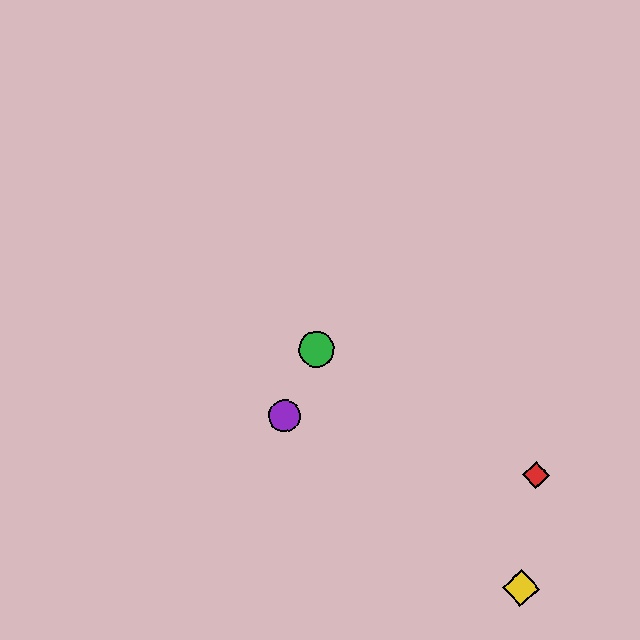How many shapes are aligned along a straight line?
3 shapes (the blue diamond, the green circle, the purple circle) are aligned along a straight line.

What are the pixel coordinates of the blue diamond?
The blue diamond is at (284, 416).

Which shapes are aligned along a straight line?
The blue diamond, the green circle, the purple circle are aligned along a straight line.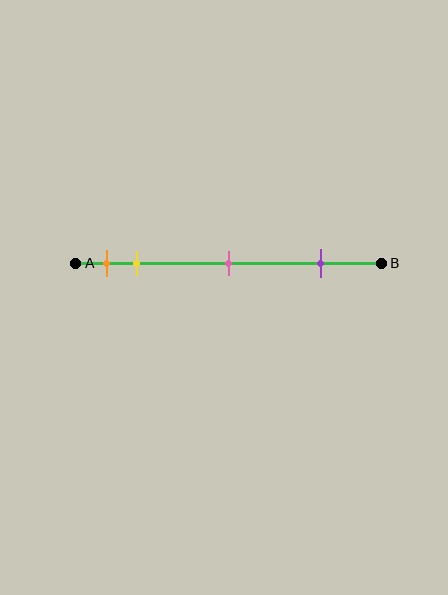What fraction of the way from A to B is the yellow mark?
The yellow mark is approximately 20% (0.2) of the way from A to B.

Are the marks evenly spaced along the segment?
No, the marks are not evenly spaced.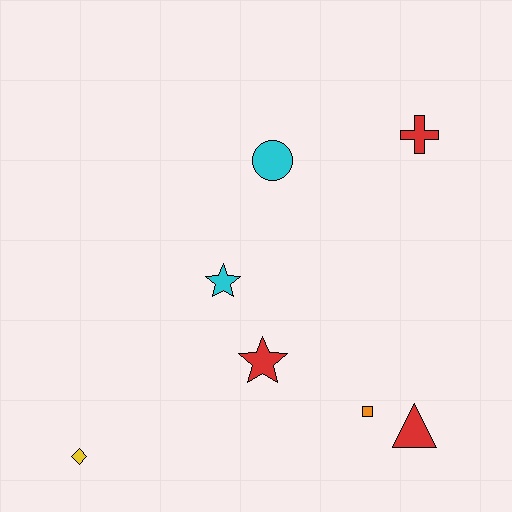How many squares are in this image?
There is 1 square.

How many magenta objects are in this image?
There are no magenta objects.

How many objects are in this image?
There are 7 objects.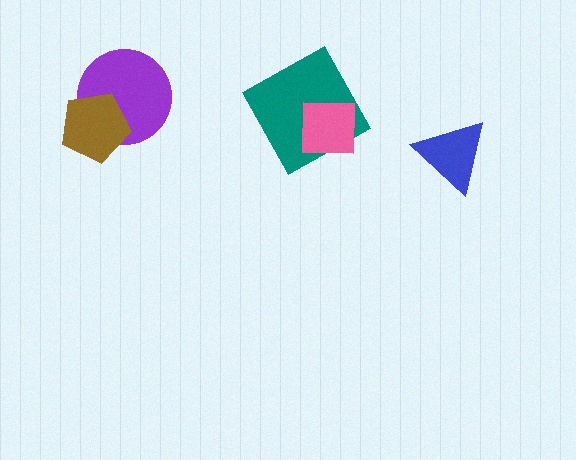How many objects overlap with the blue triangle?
0 objects overlap with the blue triangle.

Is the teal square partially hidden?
Yes, it is partially covered by another shape.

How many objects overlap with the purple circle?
1 object overlaps with the purple circle.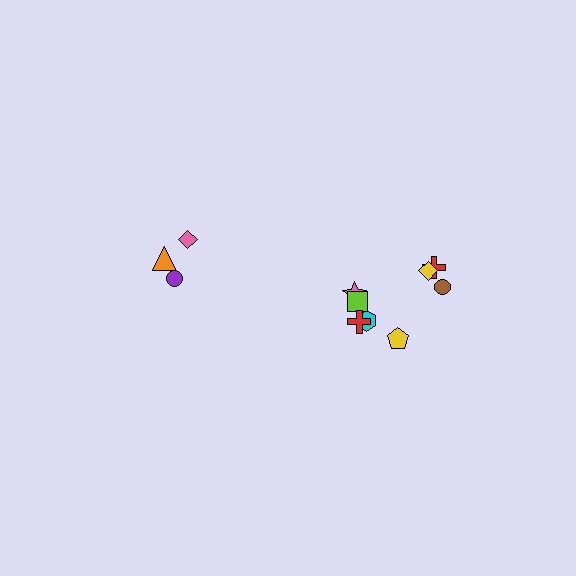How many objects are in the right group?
There are 8 objects.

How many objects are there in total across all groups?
There are 11 objects.